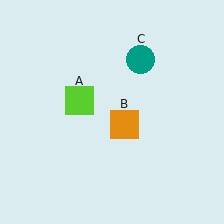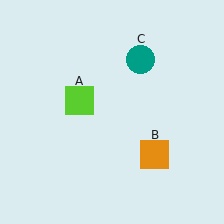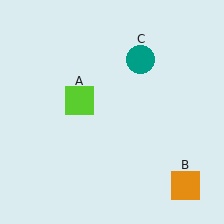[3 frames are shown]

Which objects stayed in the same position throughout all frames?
Lime square (object A) and teal circle (object C) remained stationary.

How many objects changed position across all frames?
1 object changed position: orange square (object B).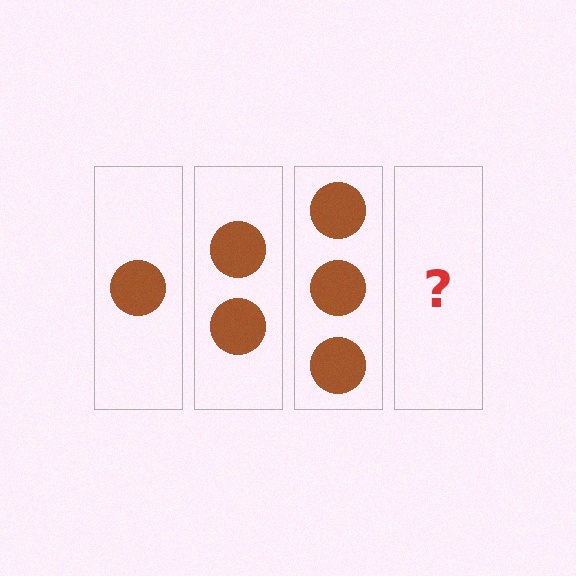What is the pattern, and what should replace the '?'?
The pattern is that each step adds one more circle. The '?' should be 4 circles.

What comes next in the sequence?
The next element should be 4 circles.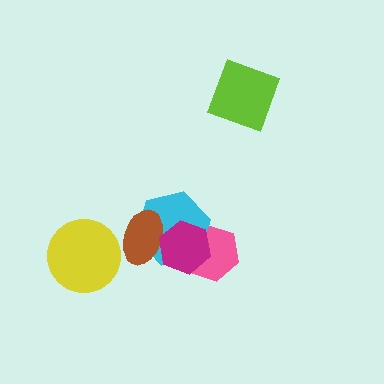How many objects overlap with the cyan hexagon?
3 objects overlap with the cyan hexagon.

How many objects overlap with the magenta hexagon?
3 objects overlap with the magenta hexagon.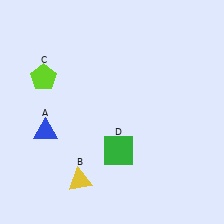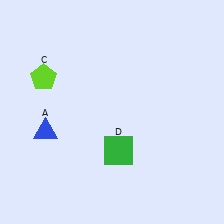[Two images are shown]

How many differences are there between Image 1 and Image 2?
There is 1 difference between the two images.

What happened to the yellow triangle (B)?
The yellow triangle (B) was removed in Image 2. It was in the bottom-left area of Image 1.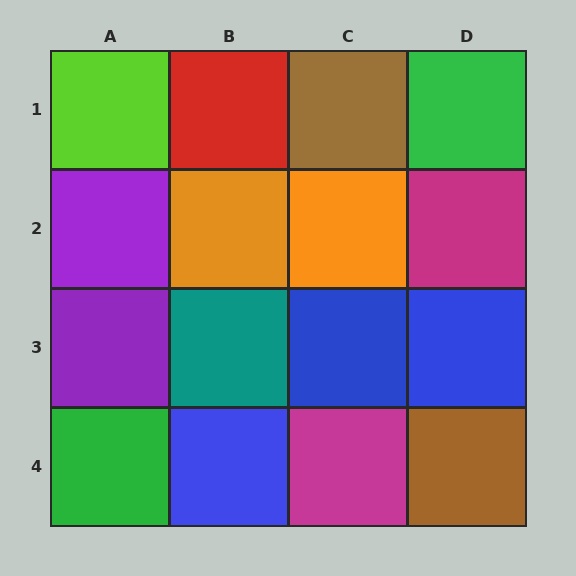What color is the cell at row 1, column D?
Green.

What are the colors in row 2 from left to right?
Purple, orange, orange, magenta.